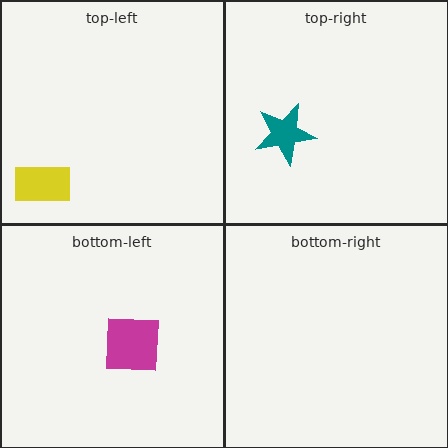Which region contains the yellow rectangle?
The top-left region.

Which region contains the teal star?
The top-right region.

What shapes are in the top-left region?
The yellow rectangle.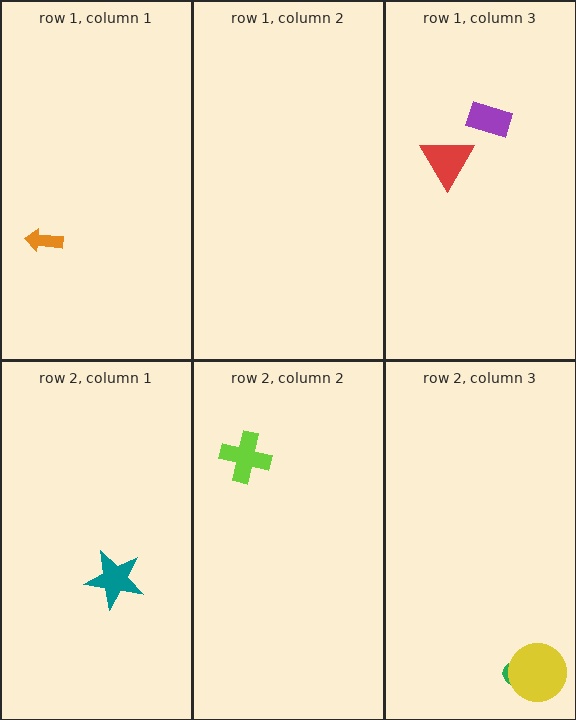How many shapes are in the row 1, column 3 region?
2.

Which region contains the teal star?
The row 2, column 1 region.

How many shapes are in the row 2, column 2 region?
1.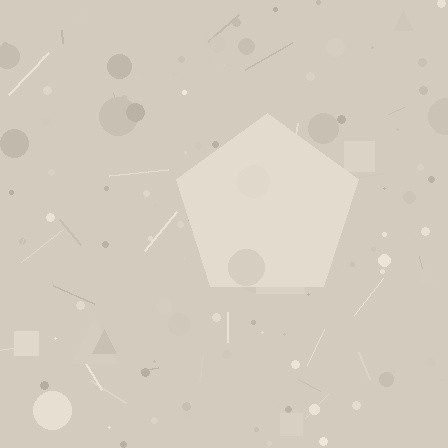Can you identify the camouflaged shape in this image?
The camouflaged shape is a pentagon.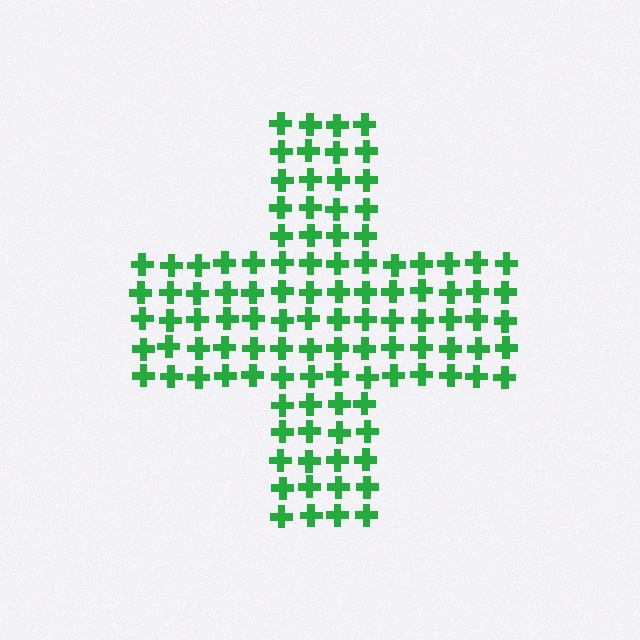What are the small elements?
The small elements are crosses.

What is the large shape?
The large shape is a cross.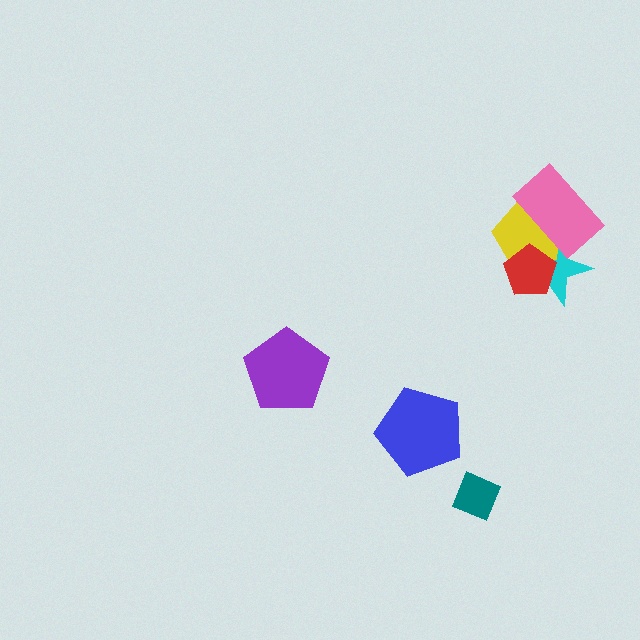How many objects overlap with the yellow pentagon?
3 objects overlap with the yellow pentagon.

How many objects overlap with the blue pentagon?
0 objects overlap with the blue pentagon.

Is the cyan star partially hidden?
Yes, it is partially covered by another shape.